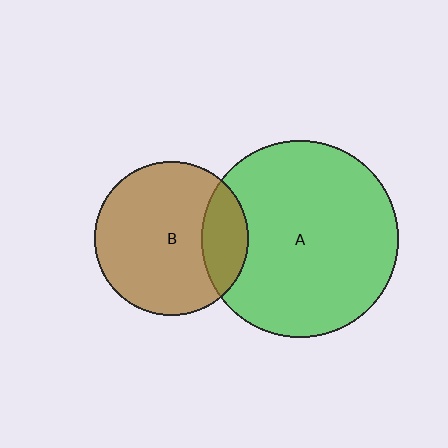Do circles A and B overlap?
Yes.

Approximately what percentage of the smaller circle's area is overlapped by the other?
Approximately 20%.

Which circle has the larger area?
Circle A (green).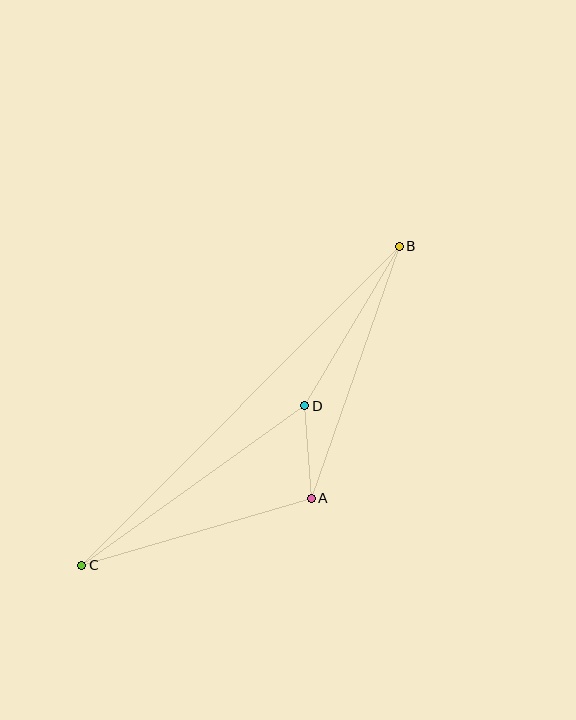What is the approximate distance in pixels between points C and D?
The distance between C and D is approximately 274 pixels.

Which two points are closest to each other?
Points A and D are closest to each other.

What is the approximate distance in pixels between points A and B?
The distance between A and B is approximately 267 pixels.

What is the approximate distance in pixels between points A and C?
The distance between A and C is approximately 239 pixels.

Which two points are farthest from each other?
Points B and C are farthest from each other.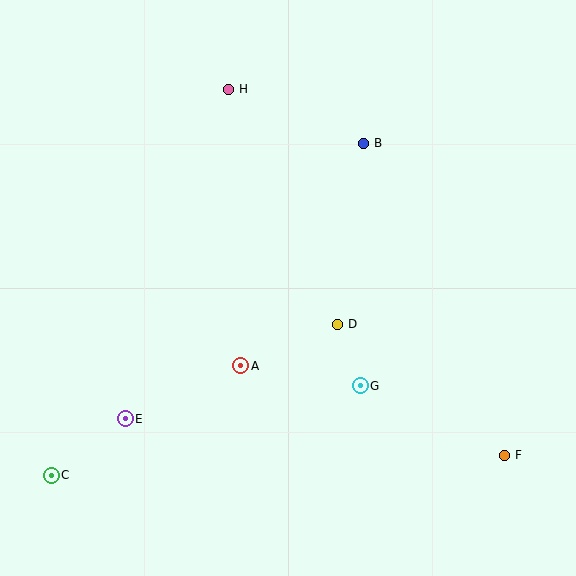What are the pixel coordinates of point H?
Point H is at (229, 89).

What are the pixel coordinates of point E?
Point E is at (125, 419).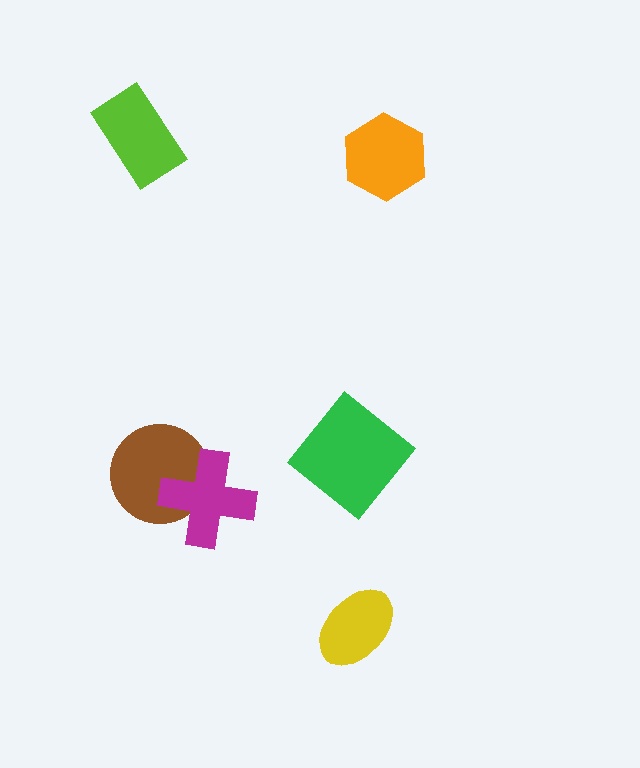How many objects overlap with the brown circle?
1 object overlaps with the brown circle.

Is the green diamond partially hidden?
No, no other shape covers it.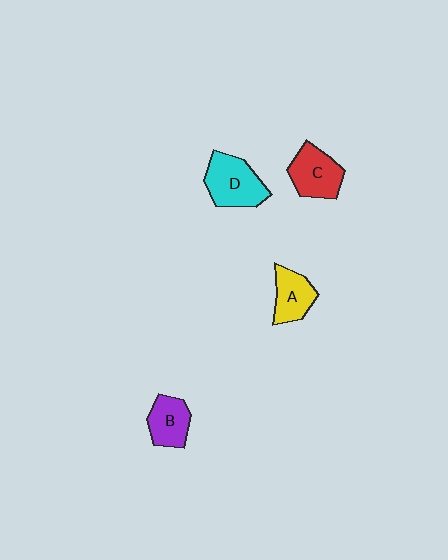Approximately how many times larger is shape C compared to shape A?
Approximately 1.3 times.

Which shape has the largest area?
Shape D (cyan).